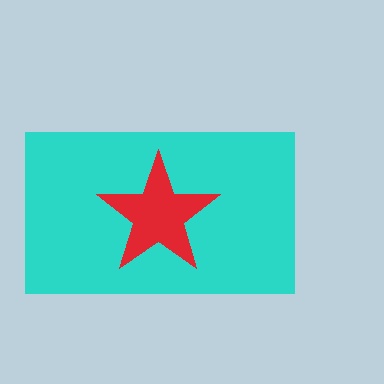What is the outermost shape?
The cyan rectangle.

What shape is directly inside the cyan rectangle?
The red star.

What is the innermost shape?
The red star.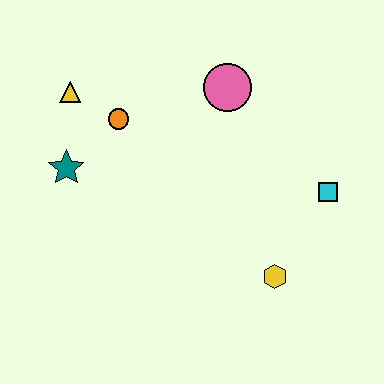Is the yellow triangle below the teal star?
No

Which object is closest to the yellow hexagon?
The cyan square is closest to the yellow hexagon.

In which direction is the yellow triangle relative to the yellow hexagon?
The yellow triangle is to the left of the yellow hexagon.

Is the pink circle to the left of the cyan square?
Yes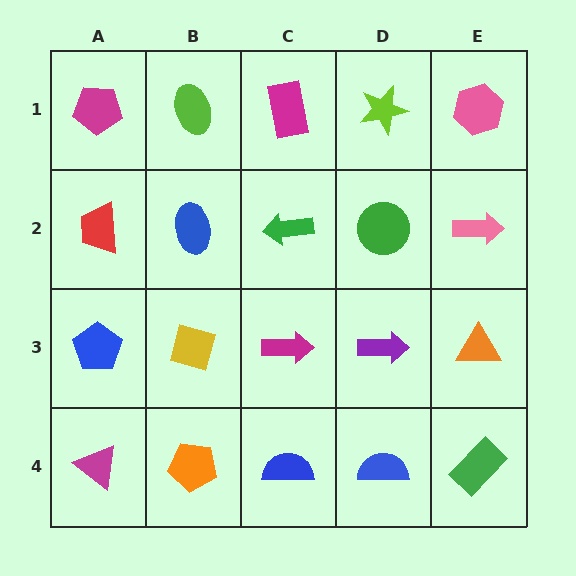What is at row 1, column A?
A magenta pentagon.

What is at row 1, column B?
A lime ellipse.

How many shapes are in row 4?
5 shapes.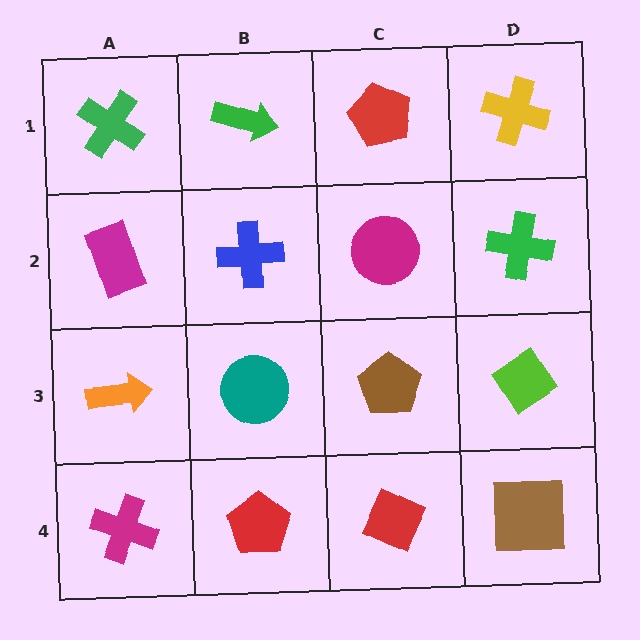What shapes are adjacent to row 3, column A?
A magenta rectangle (row 2, column A), a magenta cross (row 4, column A), a teal circle (row 3, column B).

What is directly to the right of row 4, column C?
A brown square.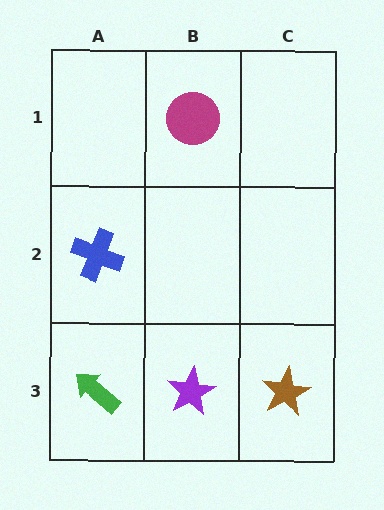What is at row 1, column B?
A magenta circle.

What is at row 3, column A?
A green arrow.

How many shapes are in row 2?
1 shape.